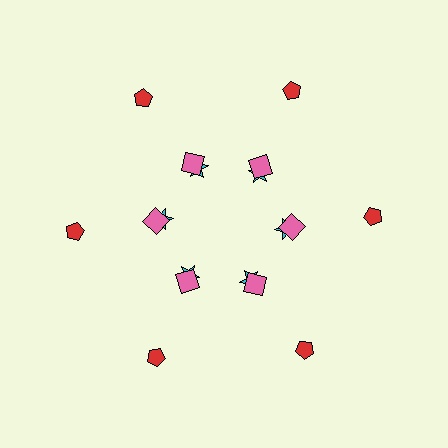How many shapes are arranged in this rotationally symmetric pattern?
There are 18 shapes, arranged in 6 groups of 3.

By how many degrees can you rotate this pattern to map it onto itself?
The pattern maps onto itself every 60 degrees of rotation.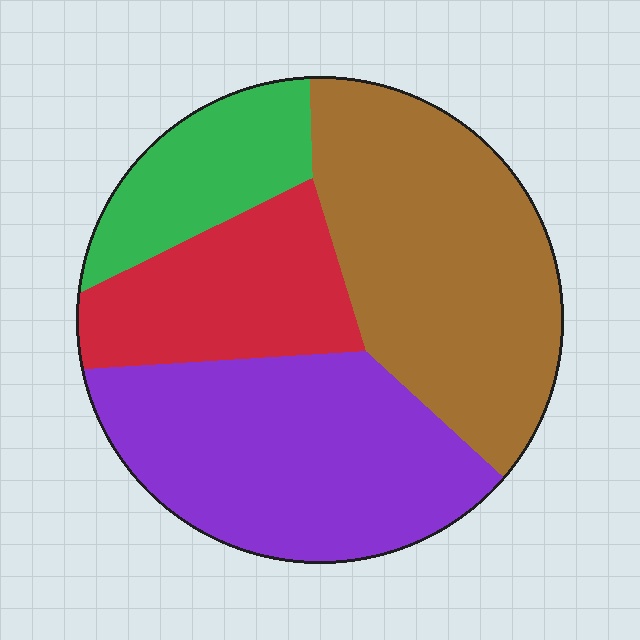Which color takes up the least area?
Green, at roughly 15%.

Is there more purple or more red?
Purple.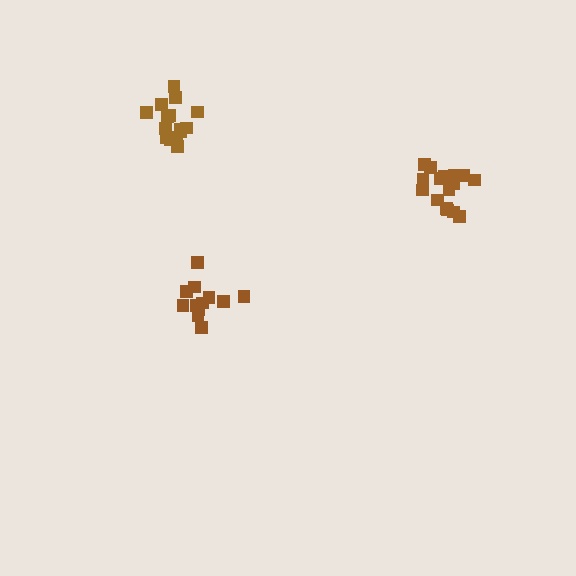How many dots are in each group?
Group 1: 16 dots, Group 2: 12 dots, Group 3: 15 dots (43 total).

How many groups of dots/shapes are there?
There are 3 groups.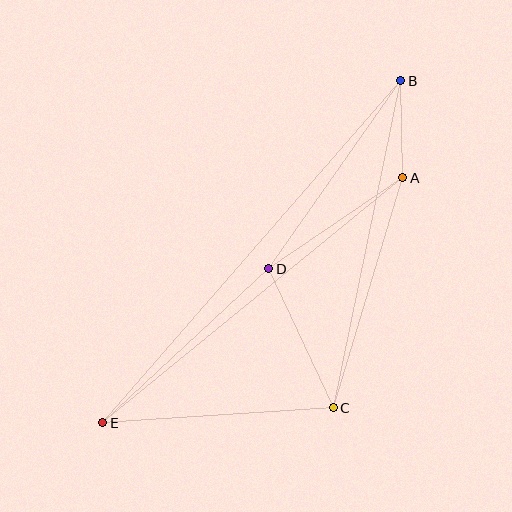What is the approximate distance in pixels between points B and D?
The distance between B and D is approximately 229 pixels.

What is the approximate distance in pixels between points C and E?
The distance between C and E is approximately 231 pixels.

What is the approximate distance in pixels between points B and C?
The distance between B and C is approximately 334 pixels.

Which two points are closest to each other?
Points A and B are closest to each other.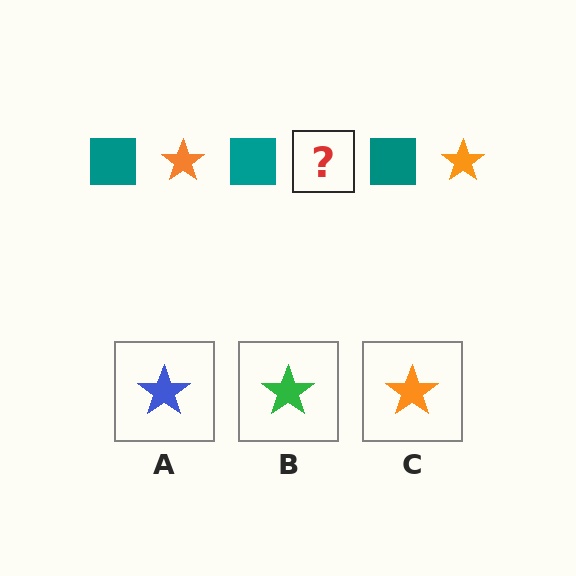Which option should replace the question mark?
Option C.